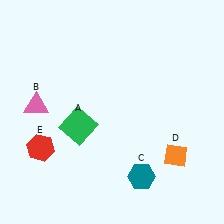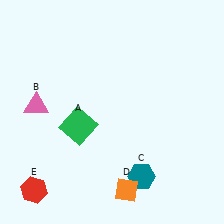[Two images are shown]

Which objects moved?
The objects that moved are: the orange diamond (D), the red hexagon (E).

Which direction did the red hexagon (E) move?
The red hexagon (E) moved down.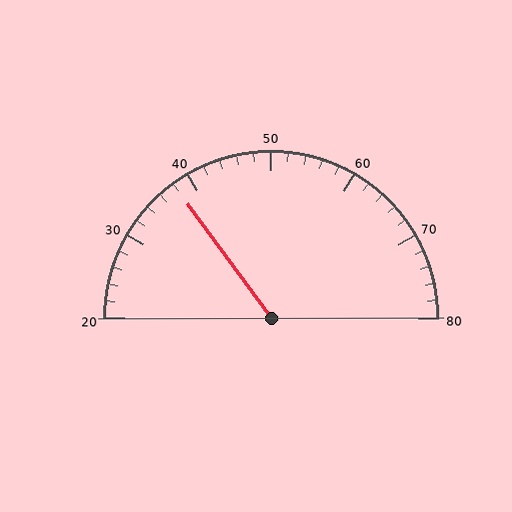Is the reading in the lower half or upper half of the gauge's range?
The reading is in the lower half of the range (20 to 80).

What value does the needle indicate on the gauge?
The needle indicates approximately 38.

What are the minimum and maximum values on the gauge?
The gauge ranges from 20 to 80.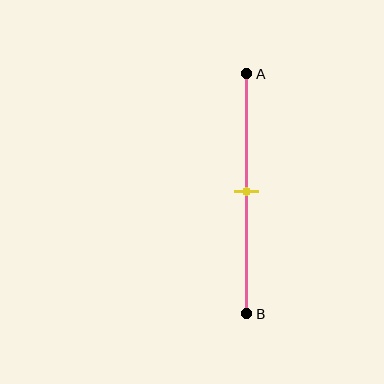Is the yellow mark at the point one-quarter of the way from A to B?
No, the mark is at about 50% from A, not at the 25% one-quarter point.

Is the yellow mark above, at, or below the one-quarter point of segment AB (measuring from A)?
The yellow mark is below the one-quarter point of segment AB.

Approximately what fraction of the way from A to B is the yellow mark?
The yellow mark is approximately 50% of the way from A to B.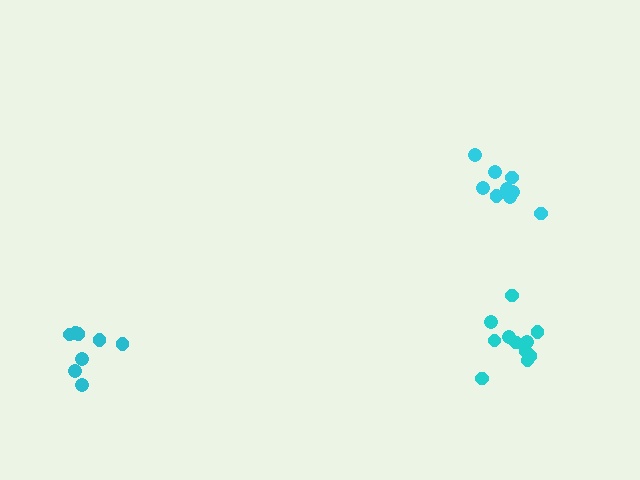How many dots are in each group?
Group 1: 9 dots, Group 2: 8 dots, Group 3: 11 dots (28 total).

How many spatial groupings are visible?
There are 3 spatial groupings.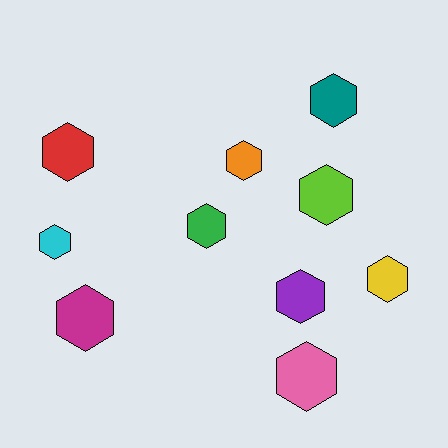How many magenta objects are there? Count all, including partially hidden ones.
There is 1 magenta object.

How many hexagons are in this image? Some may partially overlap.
There are 10 hexagons.